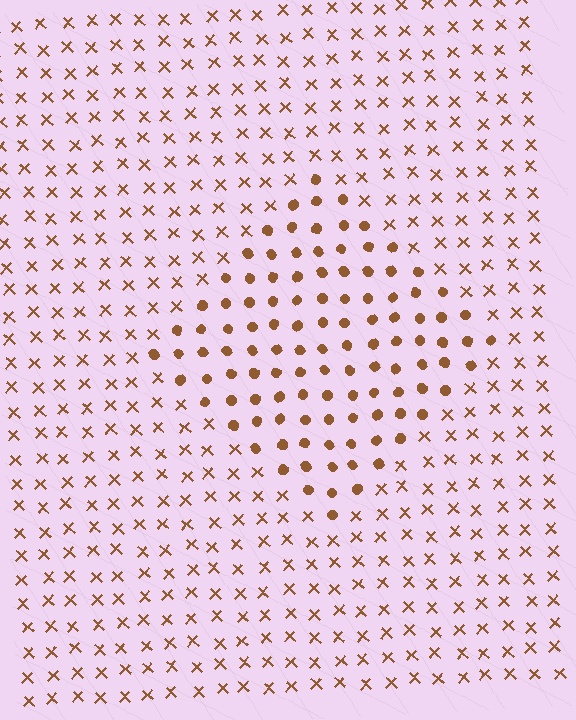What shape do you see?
I see a diamond.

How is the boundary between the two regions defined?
The boundary is defined by a change in element shape: circles inside vs. X marks outside. All elements share the same color and spacing.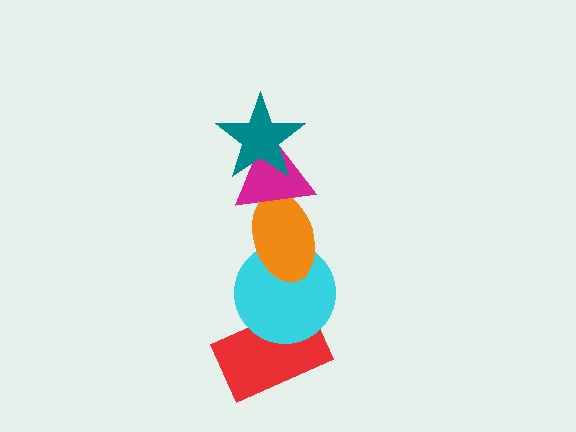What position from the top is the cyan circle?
The cyan circle is 4th from the top.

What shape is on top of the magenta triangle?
The teal star is on top of the magenta triangle.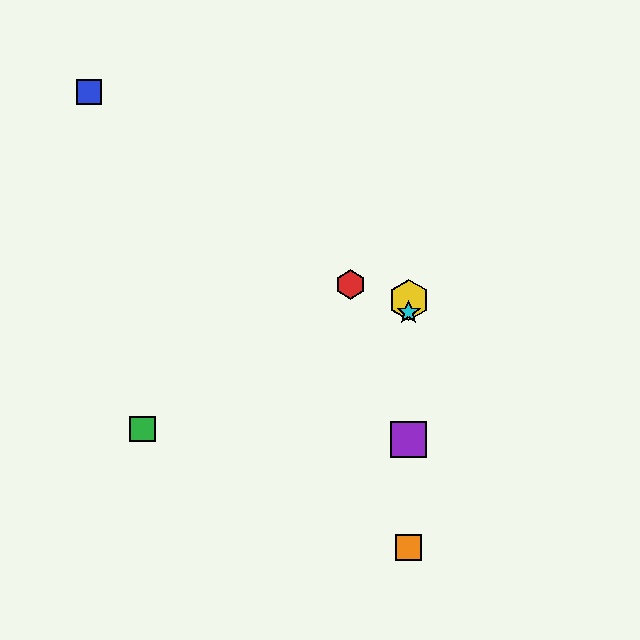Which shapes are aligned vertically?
The yellow hexagon, the purple square, the orange square, the cyan star are aligned vertically.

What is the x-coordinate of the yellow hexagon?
The yellow hexagon is at x≈409.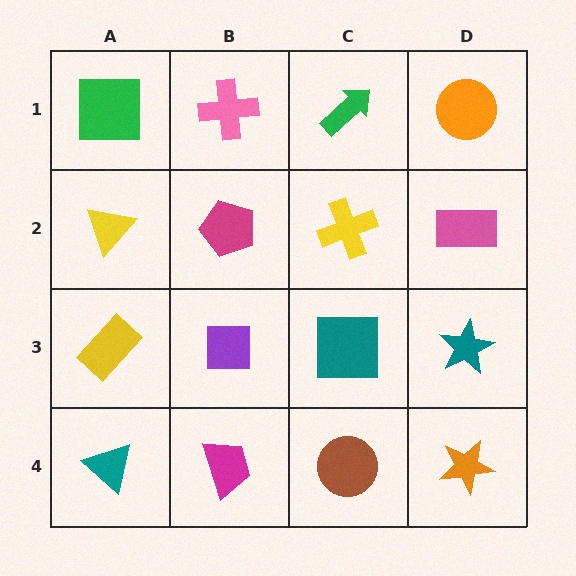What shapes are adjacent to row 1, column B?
A magenta pentagon (row 2, column B), a green square (row 1, column A), a green arrow (row 1, column C).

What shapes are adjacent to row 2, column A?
A green square (row 1, column A), a yellow rectangle (row 3, column A), a magenta pentagon (row 2, column B).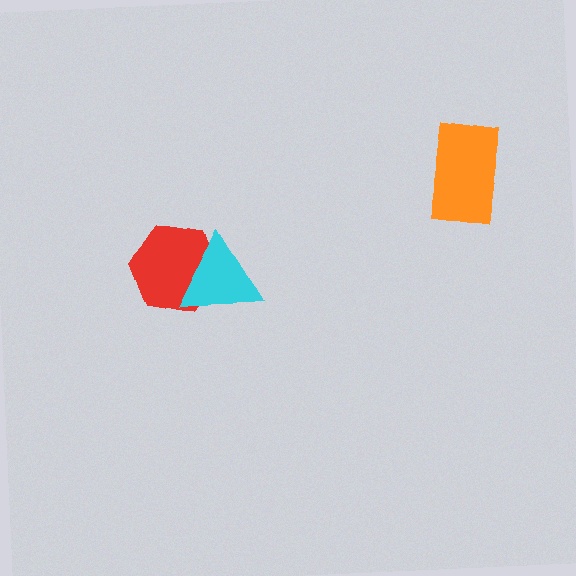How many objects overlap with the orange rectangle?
0 objects overlap with the orange rectangle.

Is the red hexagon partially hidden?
Yes, it is partially covered by another shape.